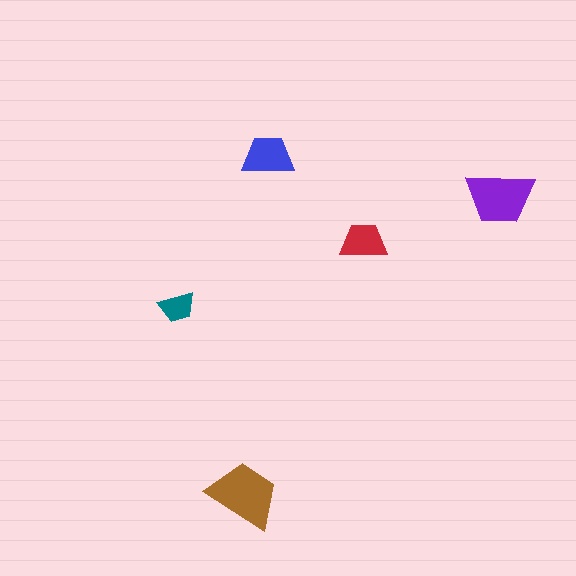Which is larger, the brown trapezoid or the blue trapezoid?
The brown one.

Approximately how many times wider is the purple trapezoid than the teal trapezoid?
About 2 times wider.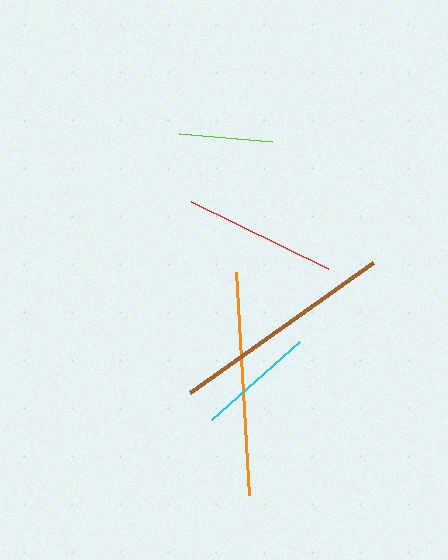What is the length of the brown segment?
The brown segment is approximately 224 pixels long.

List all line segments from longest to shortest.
From longest to shortest: brown, orange, red, cyan, lime.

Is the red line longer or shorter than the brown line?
The brown line is longer than the red line.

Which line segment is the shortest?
The lime line is the shortest at approximately 93 pixels.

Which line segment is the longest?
The brown line is the longest at approximately 224 pixels.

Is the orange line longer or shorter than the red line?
The orange line is longer than the red line.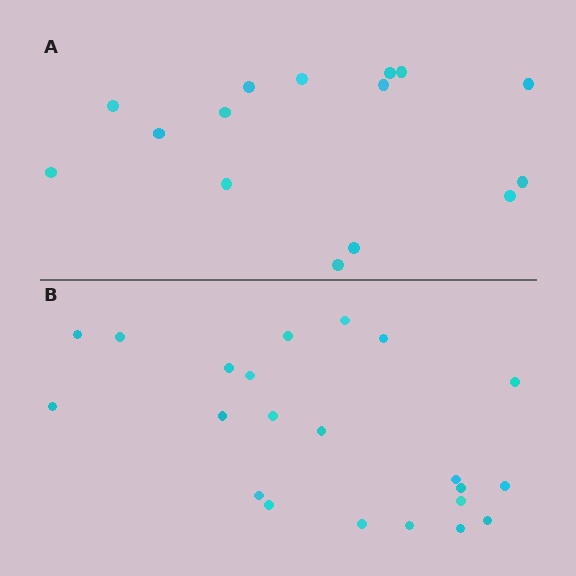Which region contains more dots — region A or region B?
Region B (the bottom region) has more dots.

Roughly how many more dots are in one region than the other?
Region B has roughly 8 or so more dots than region A.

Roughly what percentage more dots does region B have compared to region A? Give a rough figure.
About 45% more.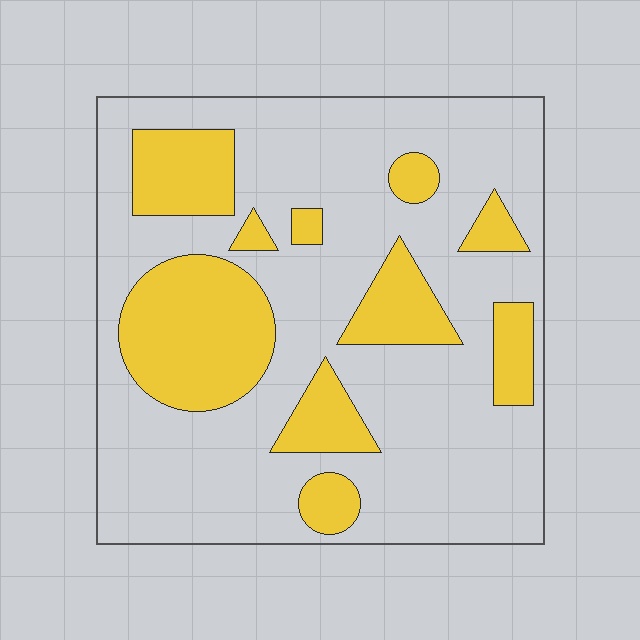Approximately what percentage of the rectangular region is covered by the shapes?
Approximately 25%.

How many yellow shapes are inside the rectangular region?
10.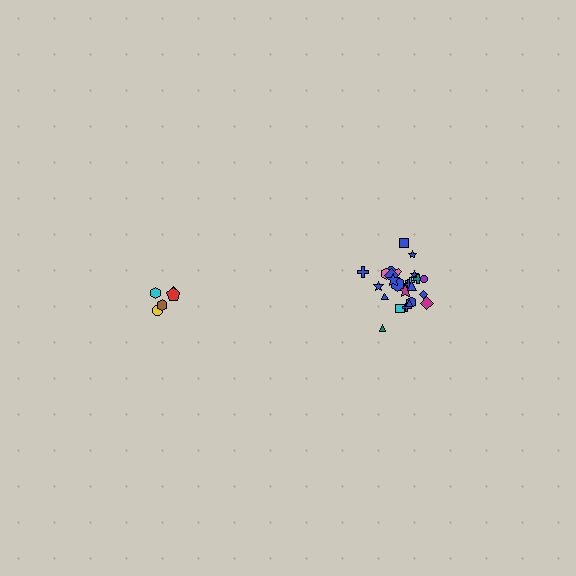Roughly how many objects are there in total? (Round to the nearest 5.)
Roughly 30 objects in total.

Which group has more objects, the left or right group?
The right group.